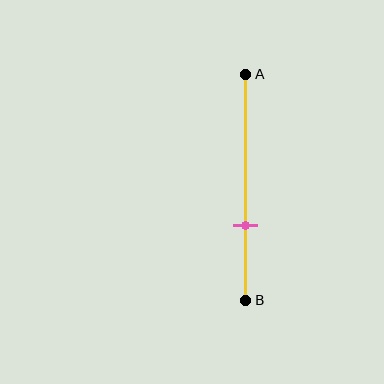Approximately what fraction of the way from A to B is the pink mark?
The pink mark is approximately 65% of the way from A to B.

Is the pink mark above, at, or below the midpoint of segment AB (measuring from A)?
The pink mark is below the midpoint of segment AB.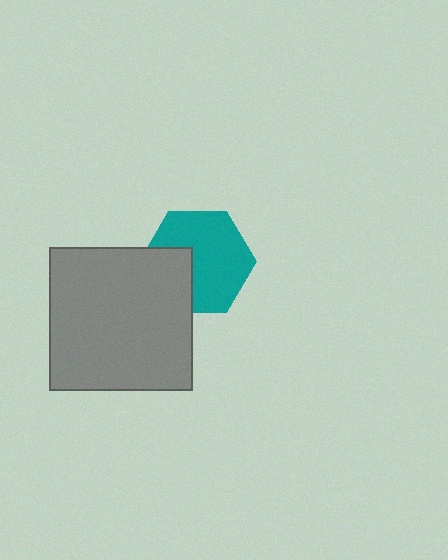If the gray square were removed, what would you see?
You would see the complete teal hexagon.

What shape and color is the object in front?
The object in front is a gray square.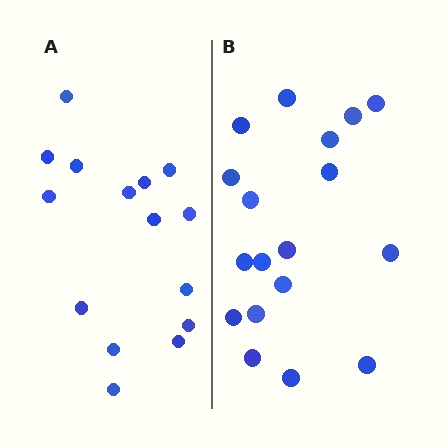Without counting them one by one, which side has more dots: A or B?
Region B (the right region) has more dots.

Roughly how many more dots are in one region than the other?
Region B has just a few more — roughly 2 or 3 more dots than region A.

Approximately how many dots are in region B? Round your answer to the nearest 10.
About 20 dots. (The exact count is 18, which rounds to 20.)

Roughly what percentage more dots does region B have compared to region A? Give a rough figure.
About 20% more.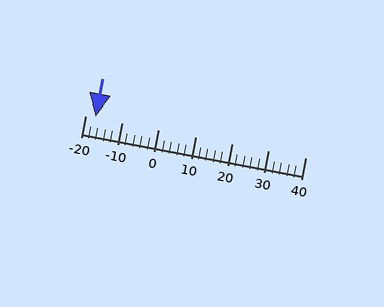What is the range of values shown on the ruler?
The ruler shows values from -20 to 40.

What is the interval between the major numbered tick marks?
The major tick marks are spaced 10 units apart.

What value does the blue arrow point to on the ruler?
The blue arrow points to approximately -17.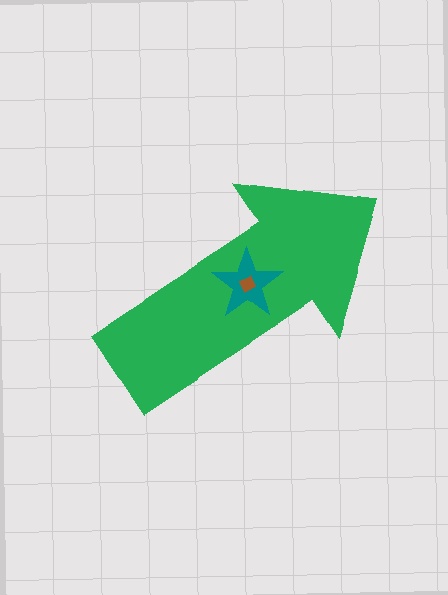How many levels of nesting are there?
3.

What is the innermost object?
The brown square.